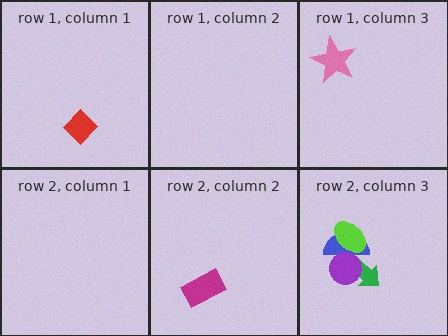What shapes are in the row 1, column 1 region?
The red diamond.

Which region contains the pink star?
The row 1, column 3 region.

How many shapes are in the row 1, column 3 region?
1.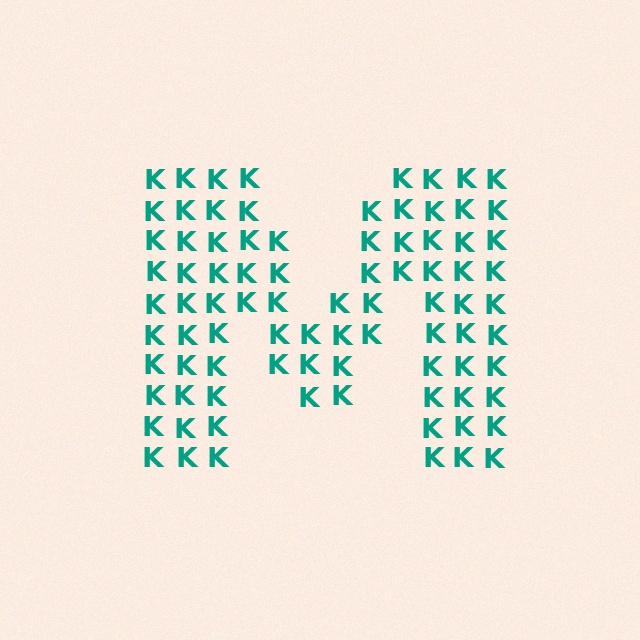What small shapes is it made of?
It is made of small letter K's.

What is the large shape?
The large shape is the letter M.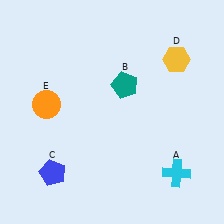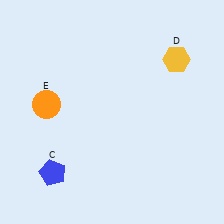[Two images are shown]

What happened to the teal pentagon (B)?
The teal pentagon (B) was removed in Image 2. It was in the top-right area of Image 1.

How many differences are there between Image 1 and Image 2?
There are 2 differences between the two images.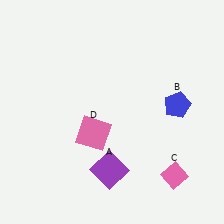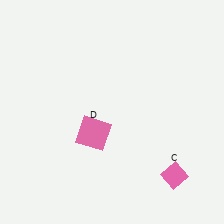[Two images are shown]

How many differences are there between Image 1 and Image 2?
There are 2 differences between the two images.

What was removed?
The blue pentagon (B), the purple square (A) were removed in Image 2.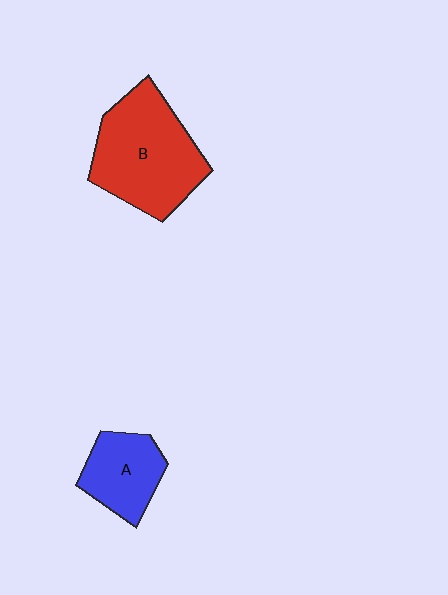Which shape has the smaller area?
Shape A (blue).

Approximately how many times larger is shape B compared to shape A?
Approximately 1.9 times.